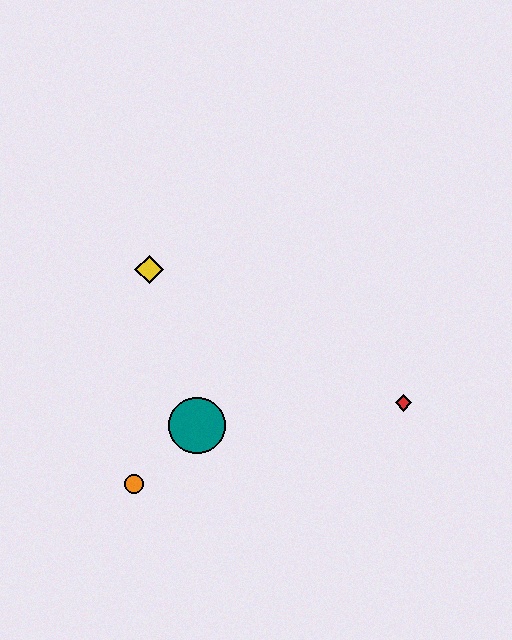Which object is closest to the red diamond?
The teal circle is closest to the red diamond.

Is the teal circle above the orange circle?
Yes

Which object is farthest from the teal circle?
The red diamond is farthest from the teal circle.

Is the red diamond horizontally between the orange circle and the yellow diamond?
No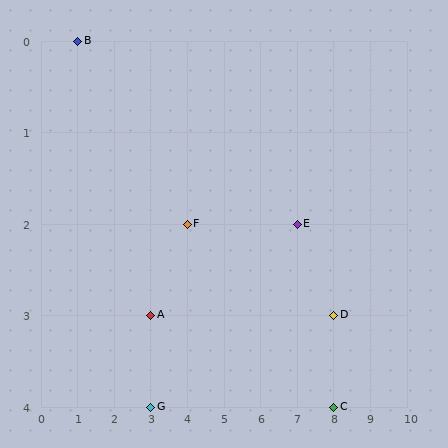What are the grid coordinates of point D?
Point D is at grid coordinates (8, 3).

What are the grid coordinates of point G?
Point G is at grid coordinates (3, 4).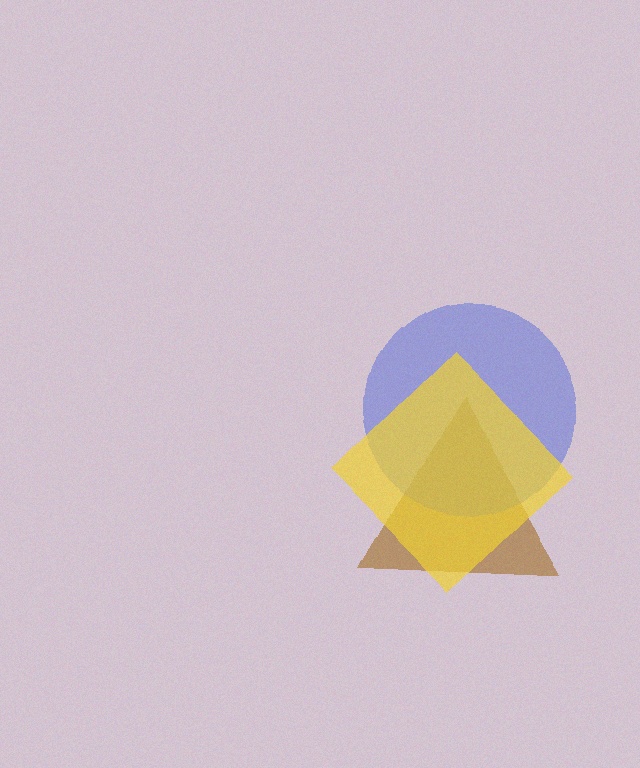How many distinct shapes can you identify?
There are 3 distinct shapes: a brown triangle, a blue circle, a yellow diamond.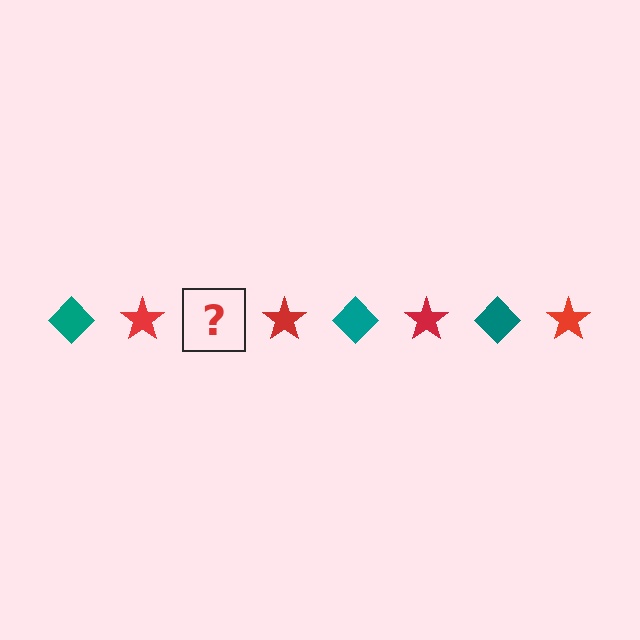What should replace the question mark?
The question mark should be replaced with a teal diamond.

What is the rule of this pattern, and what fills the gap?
The rule is that the pattern alternates between teal diamond and red star. The gap should be filled with a teal diamond.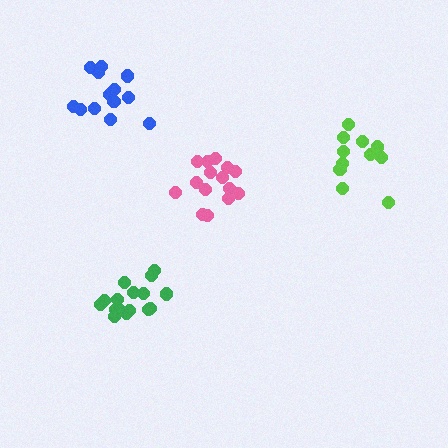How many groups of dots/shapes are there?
There are 4 groups.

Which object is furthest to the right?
The lime cluster is rightmost.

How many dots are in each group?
Group 1: 16 dots, Group 2: 12 dots, Group 3: 15 dots, Group 4: 13 dots (56 total).